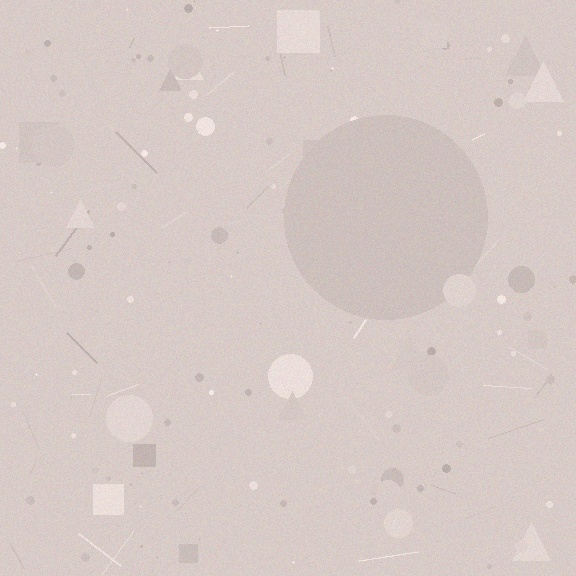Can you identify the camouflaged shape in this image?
The camouflaged shape is a circle.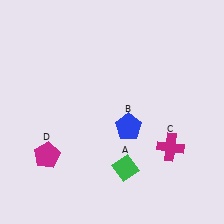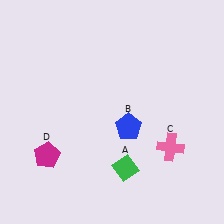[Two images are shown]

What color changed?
The cross (C) changed from magenta in Image 1 to pink in Image 2.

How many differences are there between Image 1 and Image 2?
There is 1 difference between the two images.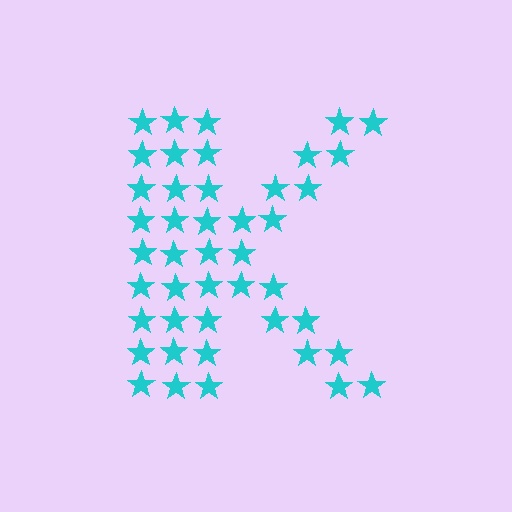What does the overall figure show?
The overall figure shows the letter K.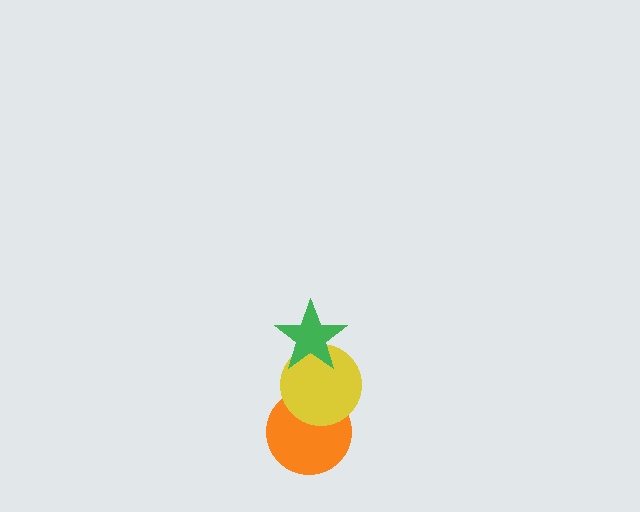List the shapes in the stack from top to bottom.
From top to bottom: the green star, the yellow circle, the orange circle.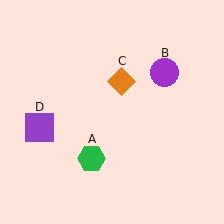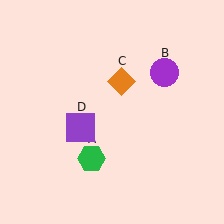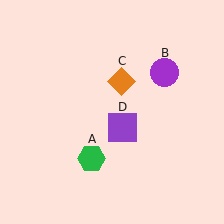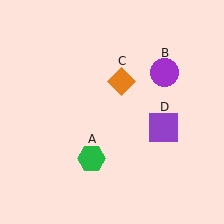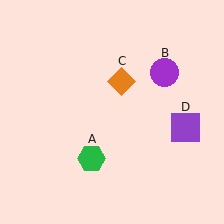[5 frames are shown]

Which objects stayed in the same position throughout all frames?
Green hexagon (object A) and purple circle (object B) and orange diamond (object C) remained stationary.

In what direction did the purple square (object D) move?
The purple square (object D) moved right.